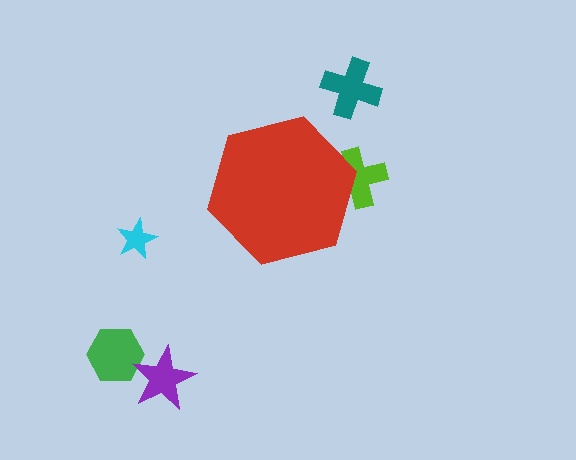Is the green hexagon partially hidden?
No, the green hexagon is fully visible.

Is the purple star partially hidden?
No, the purple star is fully visible.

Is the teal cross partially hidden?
No, the teal cross is fully visible.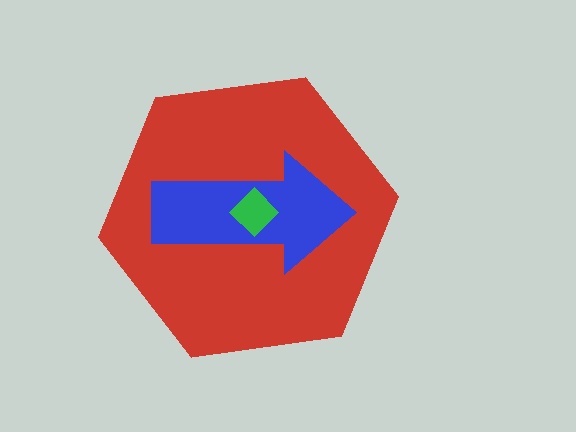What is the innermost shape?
The green diamond.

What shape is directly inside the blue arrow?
The green diamond.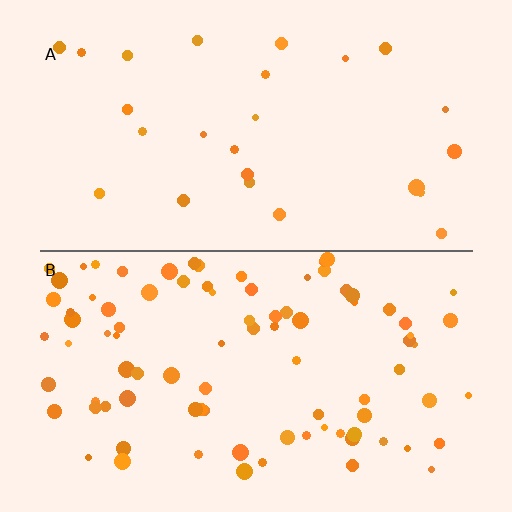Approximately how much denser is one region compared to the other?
Approximately 3.4× — region B over region A.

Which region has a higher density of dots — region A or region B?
B (the bottom).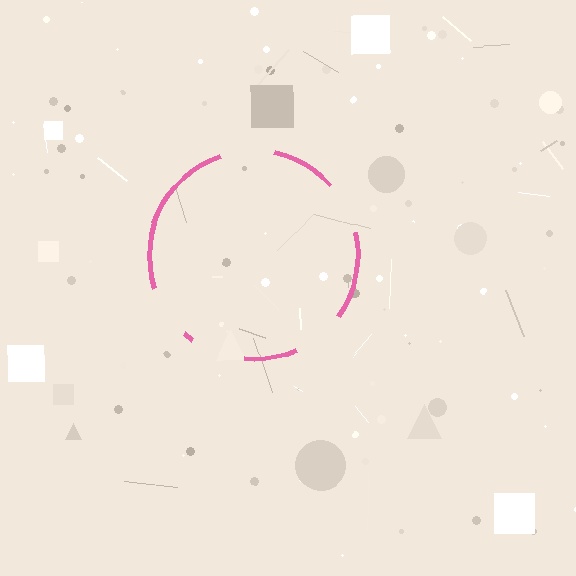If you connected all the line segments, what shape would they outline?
They would outline a circle.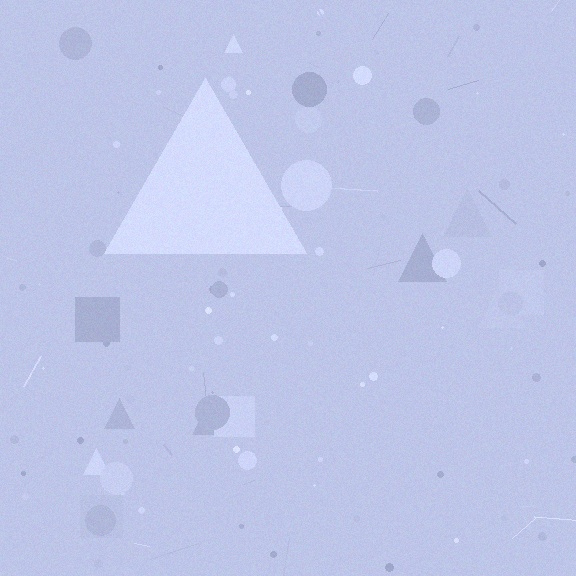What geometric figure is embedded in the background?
A triangle is embedded in the background.